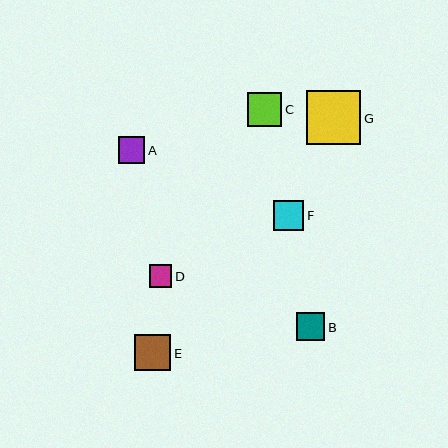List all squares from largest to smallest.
From largest to smallest: G, E, C, F, B, A, D.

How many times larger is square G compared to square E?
Square G is approximately 1.5 times the size of square E.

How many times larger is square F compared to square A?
Square F is approximately 1.2 times the size of square A.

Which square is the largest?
Square G is the largest with a size of approximately 54 pixels.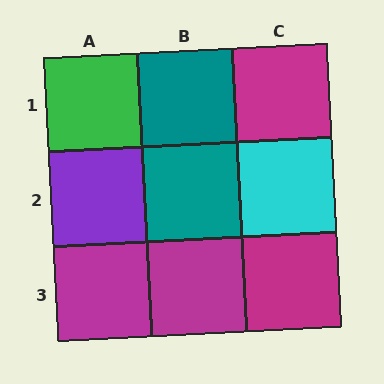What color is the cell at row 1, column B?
Teal.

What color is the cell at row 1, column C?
Magenta.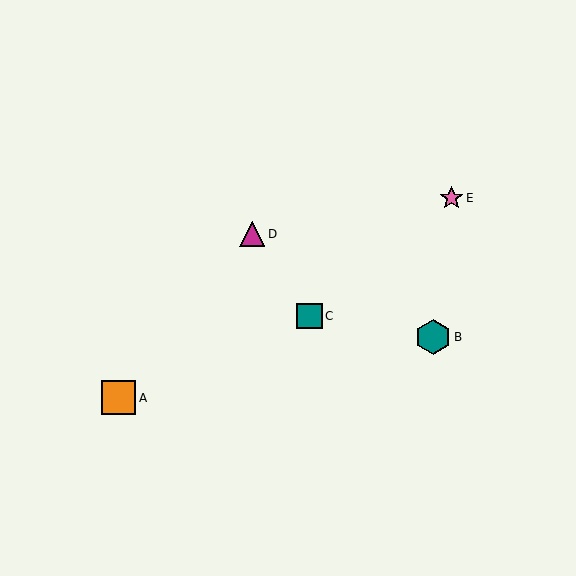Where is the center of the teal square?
The center of the teal square is at (310, 316).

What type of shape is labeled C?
Shape C is a teal square.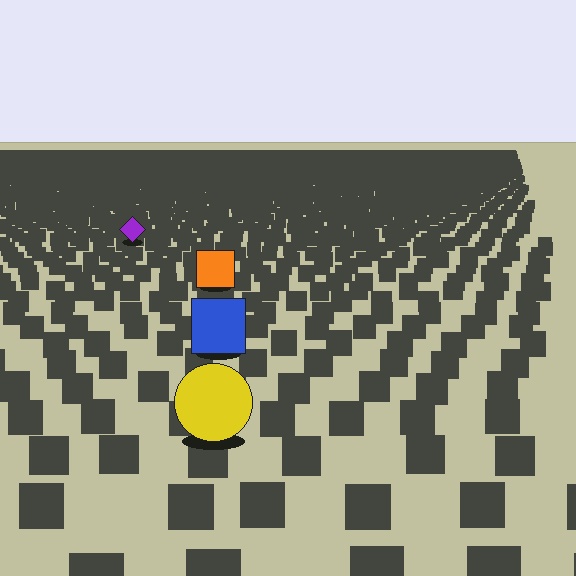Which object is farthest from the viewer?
The purple diamond is farthest from the viewer. It appears smaller and the ground texture around it is denser.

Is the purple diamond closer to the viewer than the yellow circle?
No. The yellow circle is closer — you can tell from the texture gradient: the ground texture is coarser near it.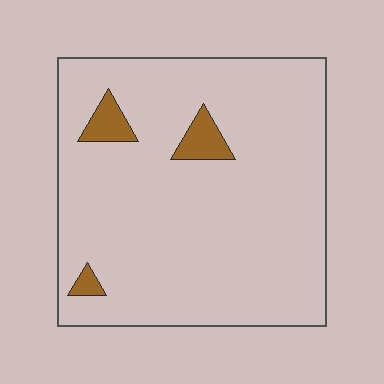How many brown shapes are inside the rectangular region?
3.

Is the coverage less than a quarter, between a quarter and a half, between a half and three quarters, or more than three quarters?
Less than a quarter.